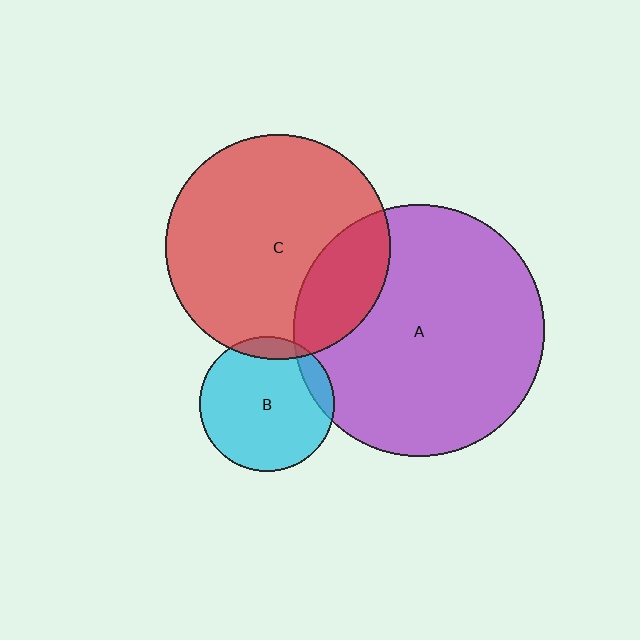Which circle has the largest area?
Circle A (purple).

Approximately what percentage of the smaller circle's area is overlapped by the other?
Approximately 10%.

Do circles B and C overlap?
Yes.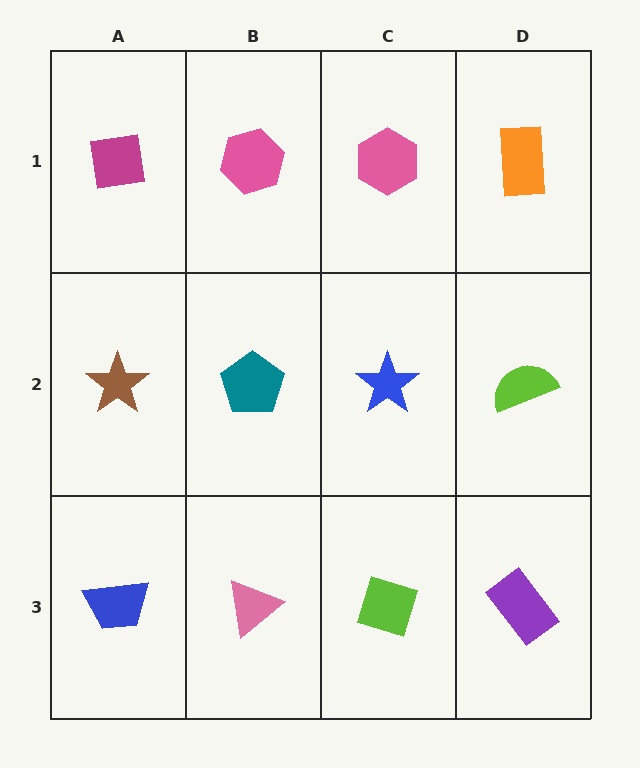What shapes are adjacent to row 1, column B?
A teal pentagon (row 2, column B), a magenta square (row 1, column A), a pink hexagon (row 1, column C).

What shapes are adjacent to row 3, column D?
A lime semicircle (row 2, column D), a lime diamond (row 3, column C).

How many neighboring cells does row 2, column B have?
4.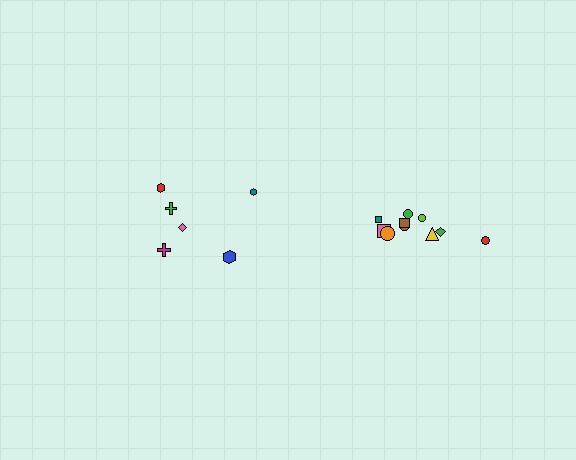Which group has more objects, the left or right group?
The right group.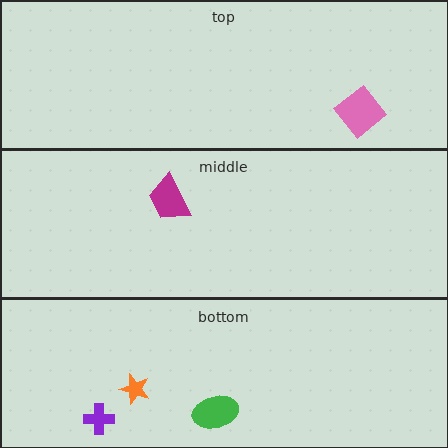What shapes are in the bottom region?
The orange star, the green ellipse, the purple cross.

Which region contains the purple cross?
The bottom region.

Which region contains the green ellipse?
The bottom region.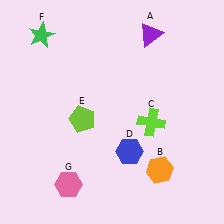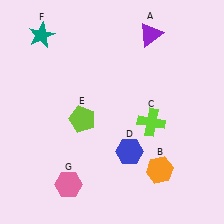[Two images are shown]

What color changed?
The star (F) changed from green in Image 1 to teal in Image 2.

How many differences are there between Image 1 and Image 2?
There is 1 difference between the two images.